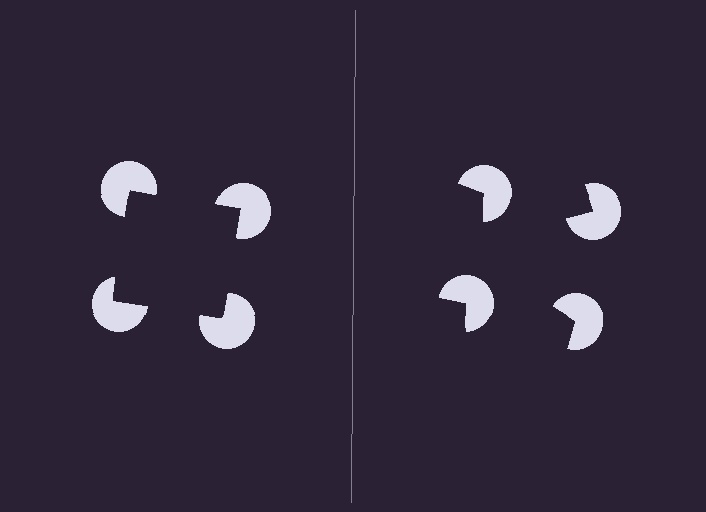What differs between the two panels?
The pac-man discs are positioned identically on both sides; only the wedge orientations differ. On the left they align to a square; on the right they are misaligned.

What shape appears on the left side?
An illusory square.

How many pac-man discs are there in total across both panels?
8 — 4 on each side.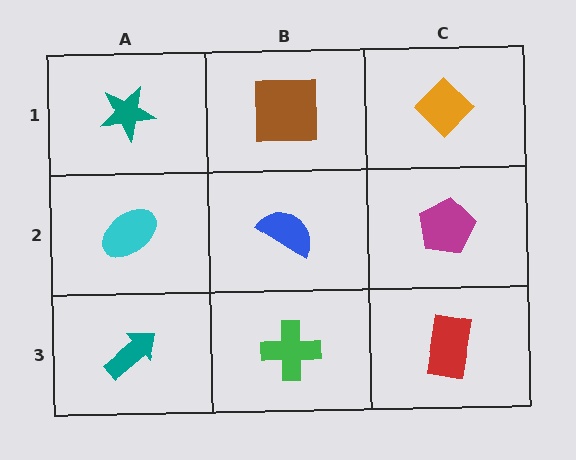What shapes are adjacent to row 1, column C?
A magenta pentagon (row 2, column C), a brown square (row 1, column B).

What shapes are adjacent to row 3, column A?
A cyan ellipse (row 2, column A), a green cross (row 3, column B).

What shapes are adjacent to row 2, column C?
An orange diamond (row 1, column C), a red rectangle (row 3, column C), a blue semicircle (row 2, column B).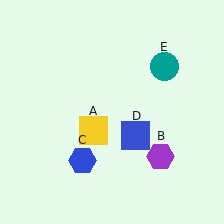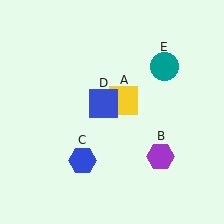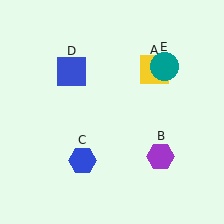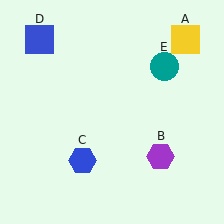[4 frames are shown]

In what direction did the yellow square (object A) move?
The yellow square (object A) moved up and to the right.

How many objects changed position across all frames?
2 objects changed position: yellow square (object A), blue square (object D).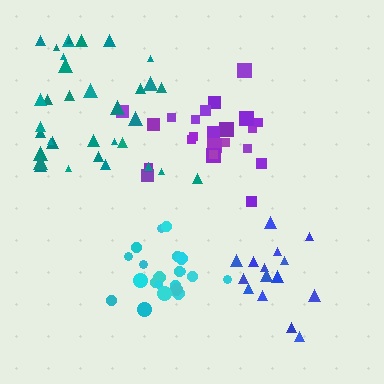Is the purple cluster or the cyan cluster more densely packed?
Cyan.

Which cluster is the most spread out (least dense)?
Teal.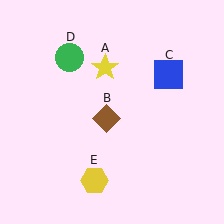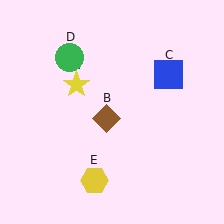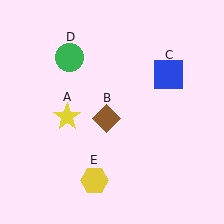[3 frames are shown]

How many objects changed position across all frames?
1 object changed position: yellow star (object A).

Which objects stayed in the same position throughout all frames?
Brown diamond (object B) and blue square (object C) and green circle (object D) and yellow hexagon (object E) remained stationary.